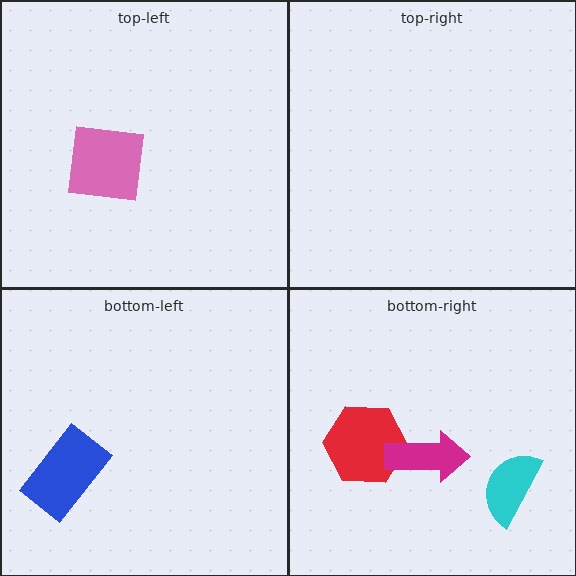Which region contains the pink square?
The top-left region.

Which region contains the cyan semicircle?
The bottom-right region.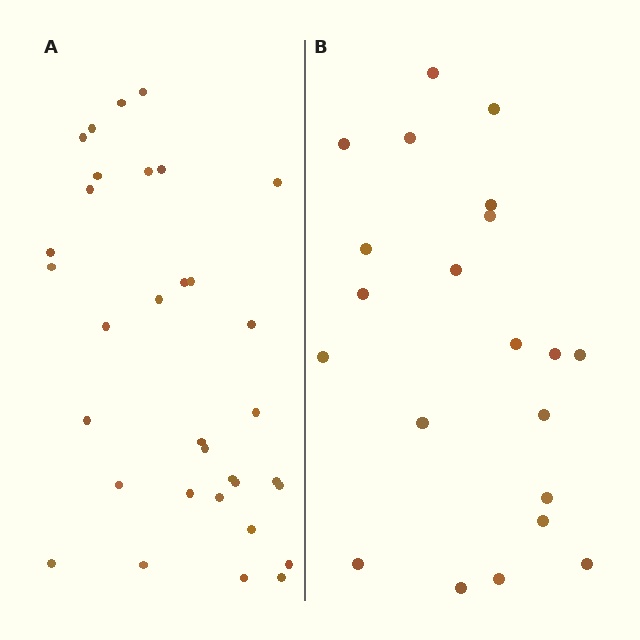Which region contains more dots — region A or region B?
Region A (the left region) has more dots.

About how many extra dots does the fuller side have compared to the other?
Region A has roughly 12 or so more dots than region B.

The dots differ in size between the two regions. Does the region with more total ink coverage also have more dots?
No. Region B has more total ink coverage because its dots are larger, but region A actually contains more individual dots. Total area can be misleading — the number of items is what matters here.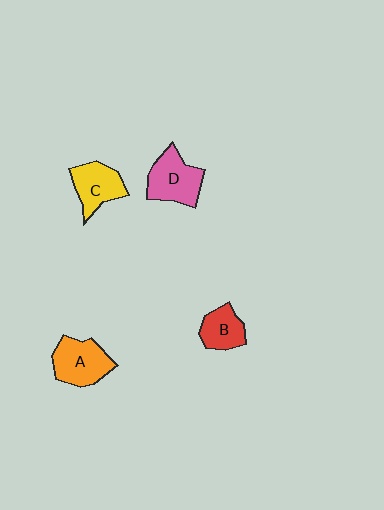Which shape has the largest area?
Shape A (orange).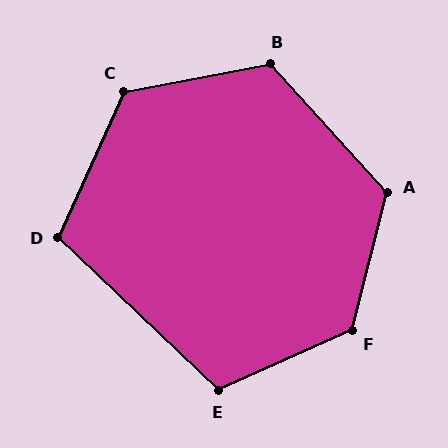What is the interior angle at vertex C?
Approximately 125 degrees (obtuse).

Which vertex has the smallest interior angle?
D, at approximately 110 degrees.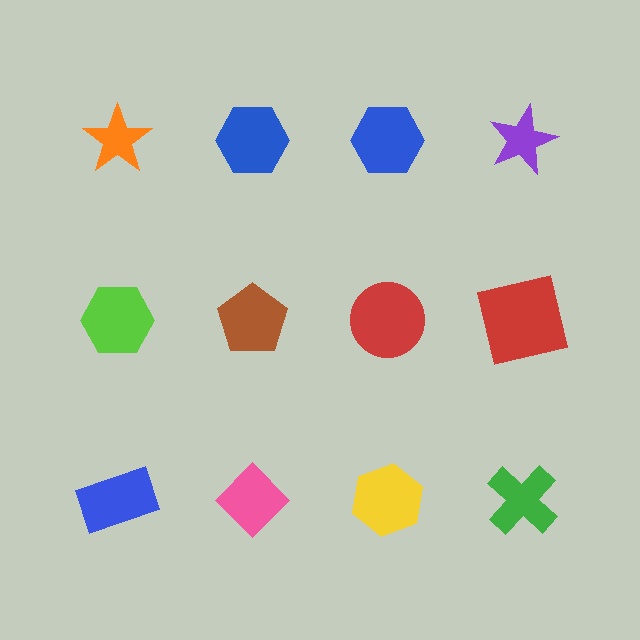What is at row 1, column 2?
A blue hexagon.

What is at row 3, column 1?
A blue rectangle.